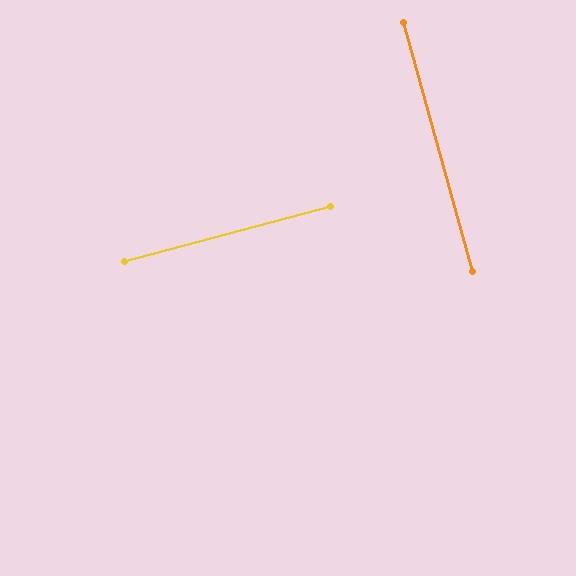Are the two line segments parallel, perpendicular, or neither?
Perpendicular — they meet at approximately 90°.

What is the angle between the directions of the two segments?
Approximately 90 degrees.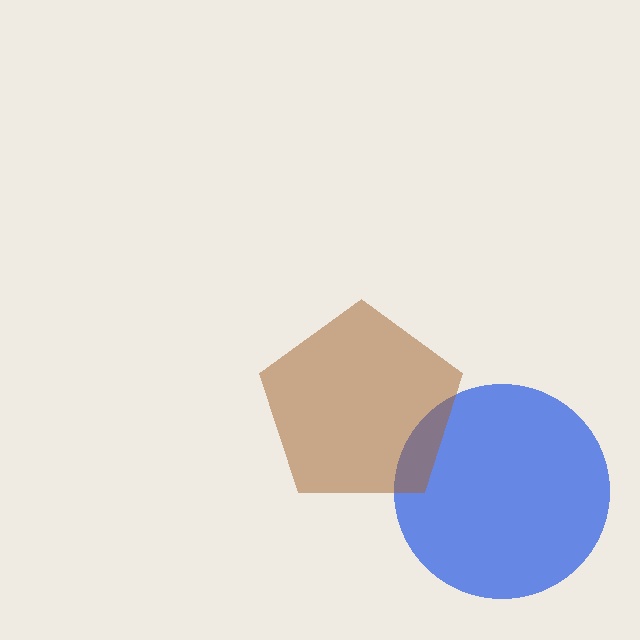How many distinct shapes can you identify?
There are 2 distinct shapes: a blue circle, a brown pentagon.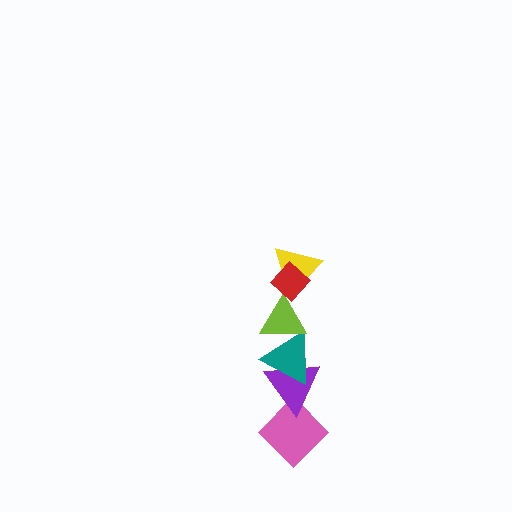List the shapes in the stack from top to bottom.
From top to bottom: the red diamond, the yellow triangle, the lime triangle, the teal triangle, the purple triangle, the pink diamond.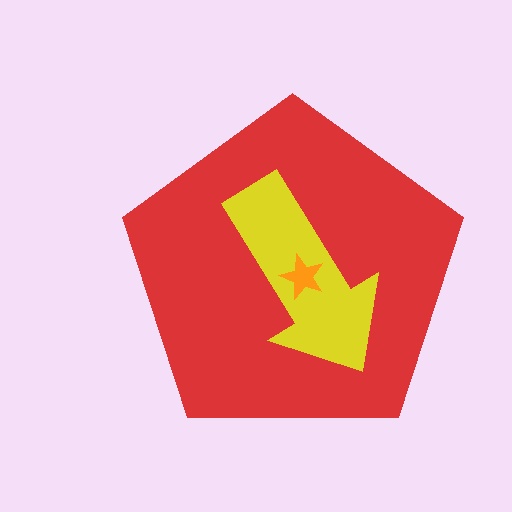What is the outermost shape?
The red pentagon.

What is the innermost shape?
The orange star.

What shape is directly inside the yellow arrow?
The orange star.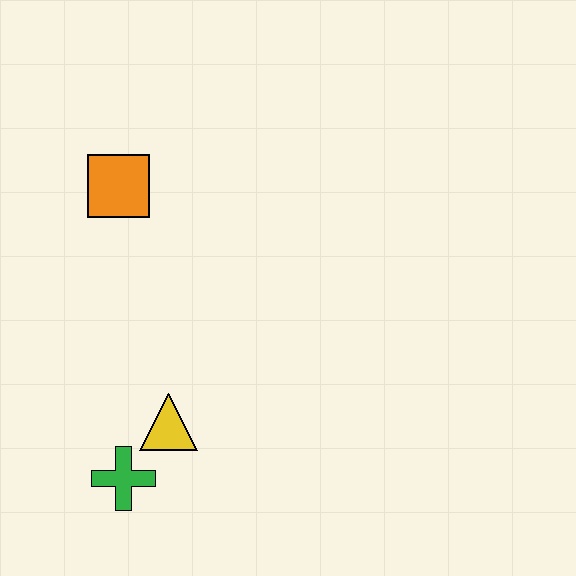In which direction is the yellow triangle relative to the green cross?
The yellow triangle is above the green cross.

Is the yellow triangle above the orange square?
No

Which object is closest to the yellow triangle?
The green cross is closest to the yellow triangle.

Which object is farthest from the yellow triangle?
The orange square is farthest from the yellow triangle.